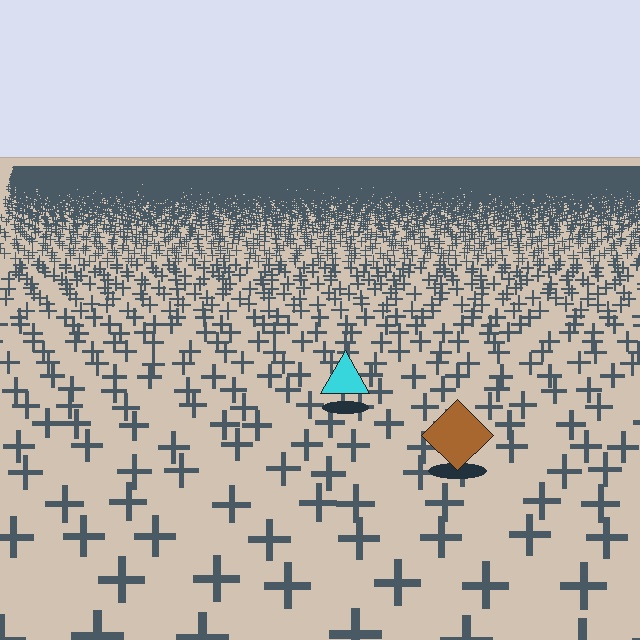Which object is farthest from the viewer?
The cyan triangle is farthest from the viewer. It appears smaller and the ground texture around it is denser.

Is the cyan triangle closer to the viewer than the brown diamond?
No. The brown diamond is closer — you can tell from the texture gradient: the ground texture is coarser near it.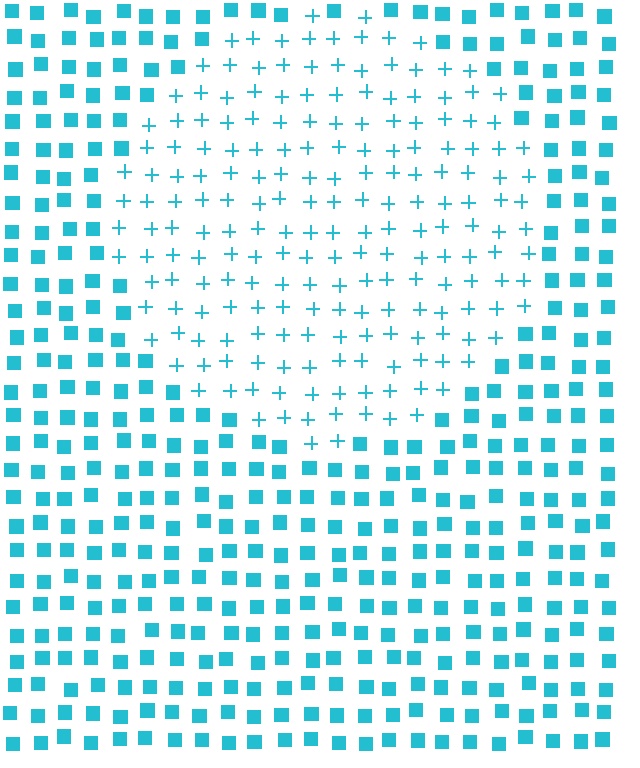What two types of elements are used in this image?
The image uses plus signs inside the circle region and squares outside it.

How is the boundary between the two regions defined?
The boundary is defined by a change in element shape: plus signs inside vs. squares outside. All elements share the same color and spacing.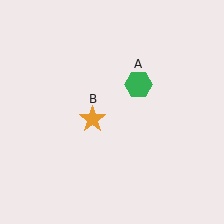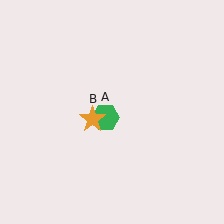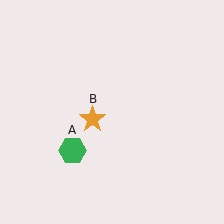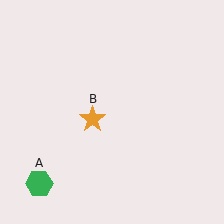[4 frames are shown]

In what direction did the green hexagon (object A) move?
The green hexagon (object A) moved down and to the left.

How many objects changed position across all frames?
1 object changed position: green hexagon (object A).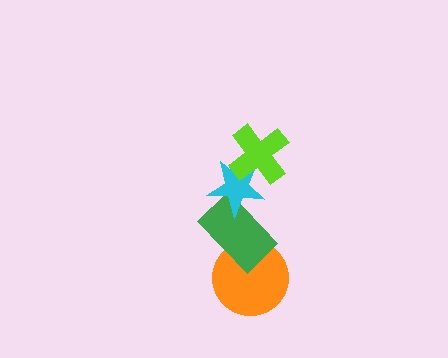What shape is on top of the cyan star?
The lime cross is on top of the cyan star.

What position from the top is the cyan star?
The cyan star is 2nd from the top.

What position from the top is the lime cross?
The lime cross is 1st from the top.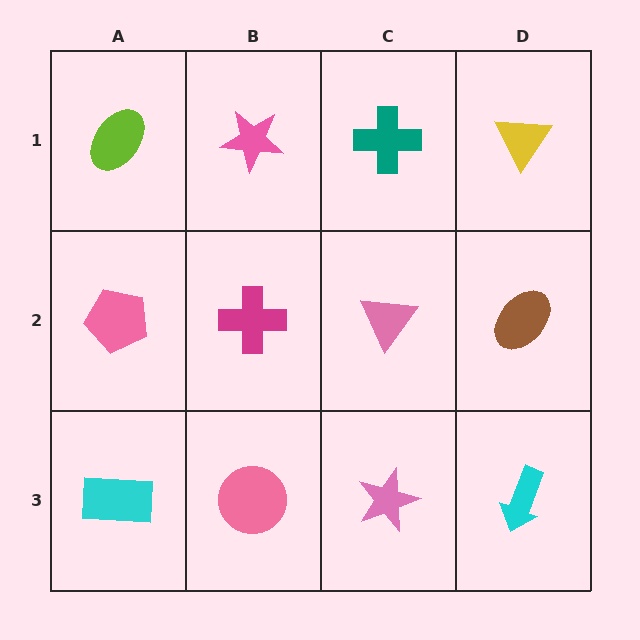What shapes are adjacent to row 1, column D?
A brown ellipse (row 2, column D), a teal cross (row 1, column C).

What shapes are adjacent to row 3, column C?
A pink triangle (row 2, column C), a pink circle (row 3, column B), a cyan arrow (row 3, column D).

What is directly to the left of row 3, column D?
A pink star.